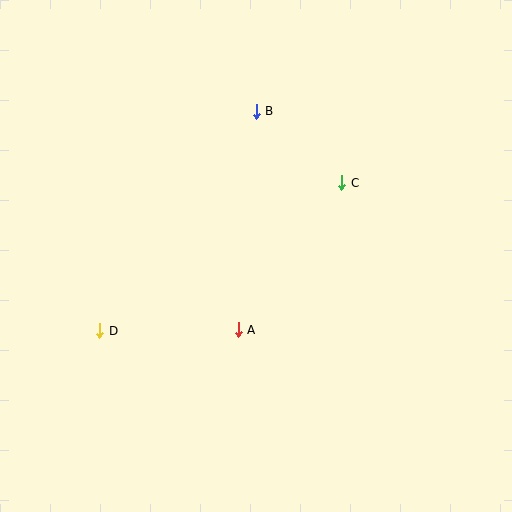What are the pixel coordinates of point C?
Point C is at (342, 183).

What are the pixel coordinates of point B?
Point B is at (256, 111).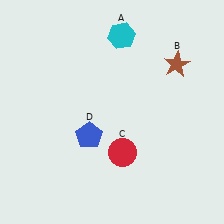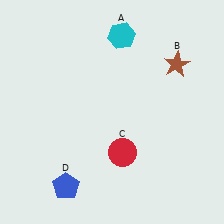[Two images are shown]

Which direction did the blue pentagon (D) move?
The blue pentagon (D) moved down.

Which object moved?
The blue pentagon (D) moved down.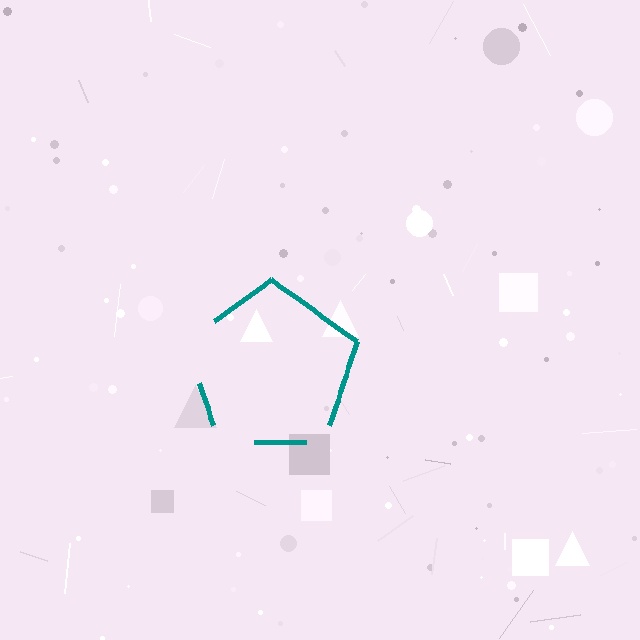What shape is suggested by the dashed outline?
The dashed outline suggests a pentagon.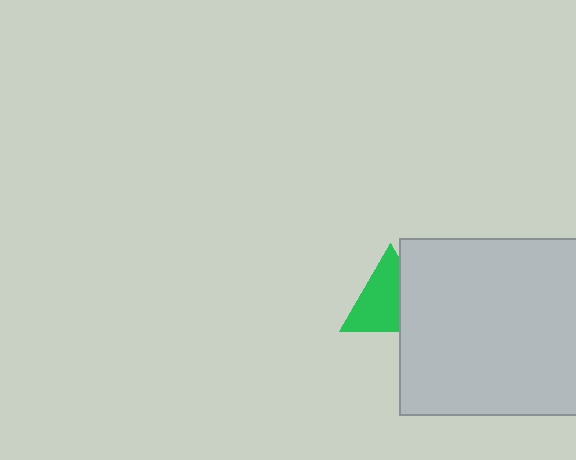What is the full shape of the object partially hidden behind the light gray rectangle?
The partially hidden object is a green triangle.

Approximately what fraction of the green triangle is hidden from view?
Roughly 34% of the green triangle is hidden behind the light gray rectangle.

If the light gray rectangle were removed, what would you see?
You would see the complete green triangle.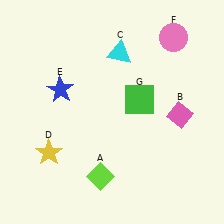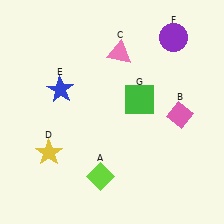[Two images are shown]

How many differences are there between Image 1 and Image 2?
There are 2 differences between the two images.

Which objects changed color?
C changed from cyan to pink. F changed from pink to purple.